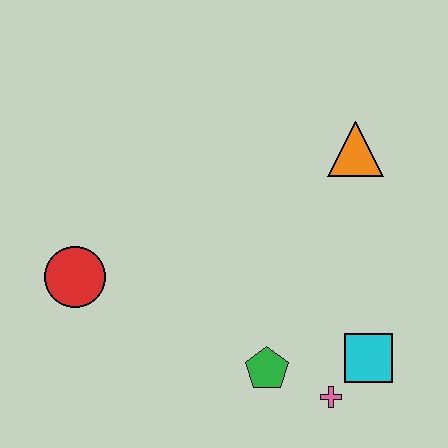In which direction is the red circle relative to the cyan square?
The red circle is to the left of the cyan square.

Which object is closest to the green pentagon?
The pink cross is closest to the green pentagon.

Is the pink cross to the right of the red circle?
Yes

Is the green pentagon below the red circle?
Yes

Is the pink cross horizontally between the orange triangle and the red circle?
Yes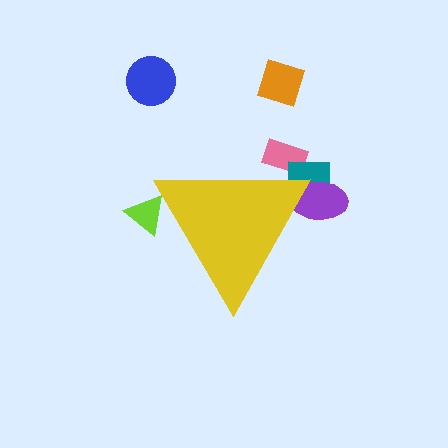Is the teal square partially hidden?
Yes, the teal square is partially hidden behind the yellow triangle.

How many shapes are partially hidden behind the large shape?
4 shapes are partially hidden.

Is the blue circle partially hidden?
No, the blue circle is fully visible.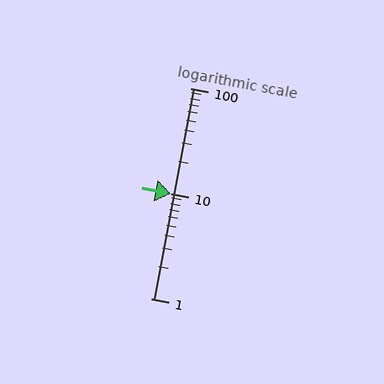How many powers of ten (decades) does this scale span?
The scale spans 2 decades, from 1 to 100.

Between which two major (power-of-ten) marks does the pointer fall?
The pointer is between 10 and 100.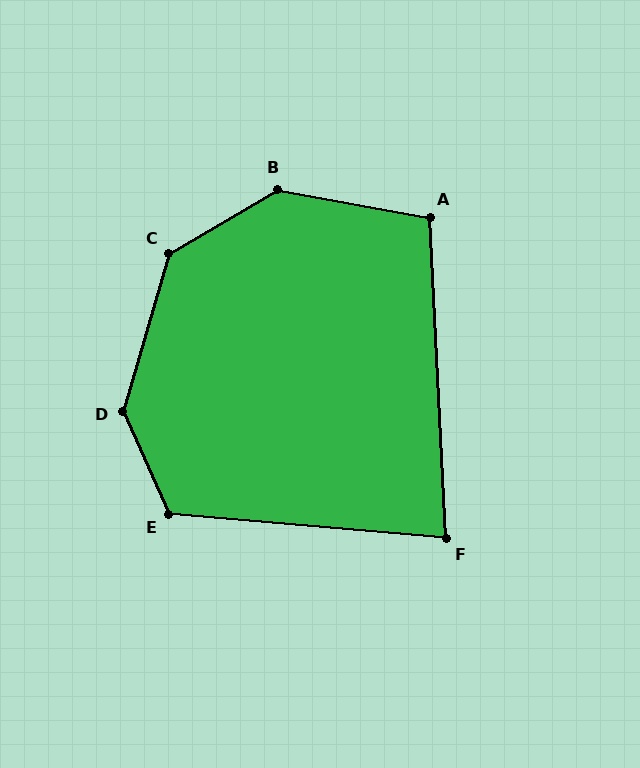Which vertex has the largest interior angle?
D, at approximately 139 degrees.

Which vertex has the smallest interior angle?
F, at approximately 82 degrees.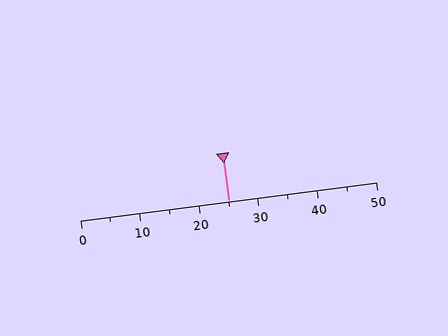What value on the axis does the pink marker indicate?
The marker indicates approximately 25.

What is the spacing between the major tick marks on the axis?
The major ticks are spaced 10 apart.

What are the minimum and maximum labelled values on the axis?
The axis runs from 0 to 50.